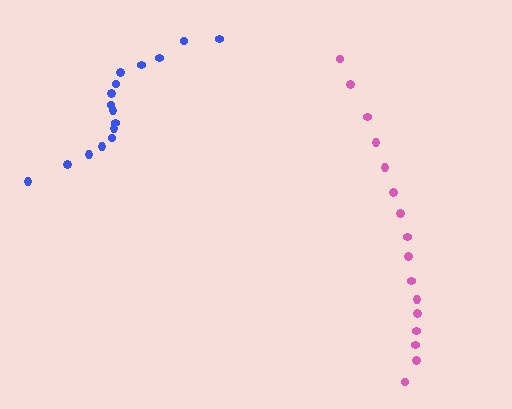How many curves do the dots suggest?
There are 2 distinct paths.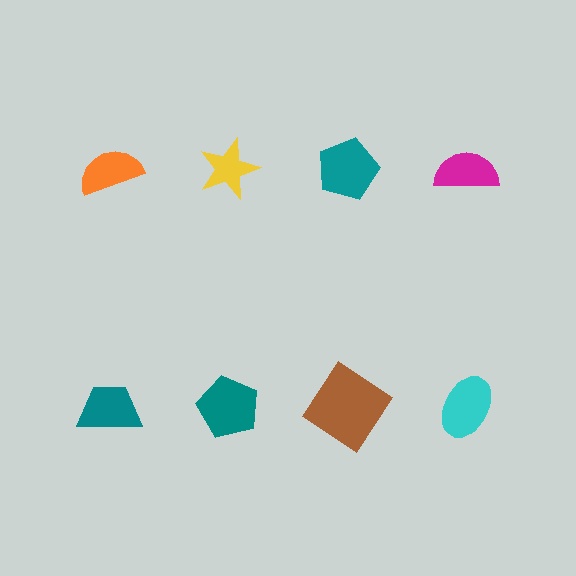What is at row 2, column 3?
A brown diamond.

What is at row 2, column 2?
A teal pentagon.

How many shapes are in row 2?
4 shapes.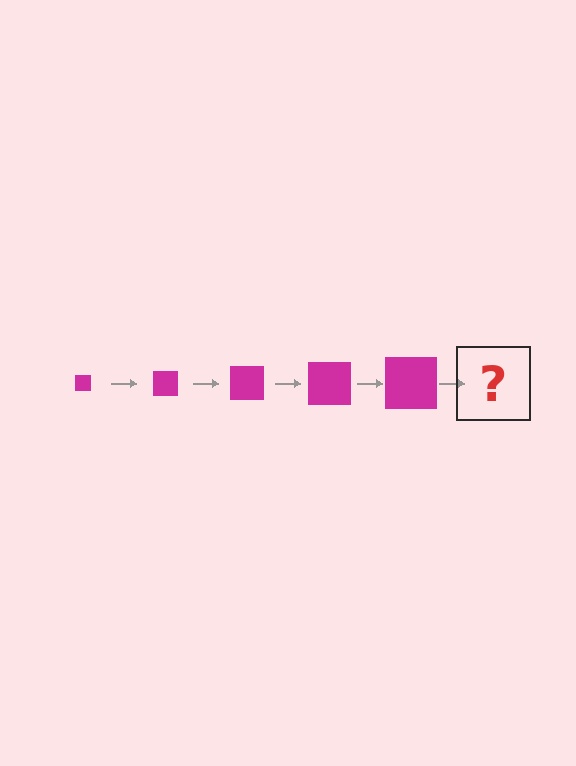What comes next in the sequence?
The next element should be a magenta square, larger than the previous one.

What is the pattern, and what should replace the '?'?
The pattern is that the square gets progressively larger each step. The '?' should be a magenta square, larger than the previous one.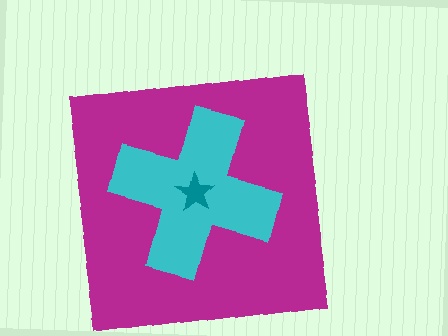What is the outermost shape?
The magenta square.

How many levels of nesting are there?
3.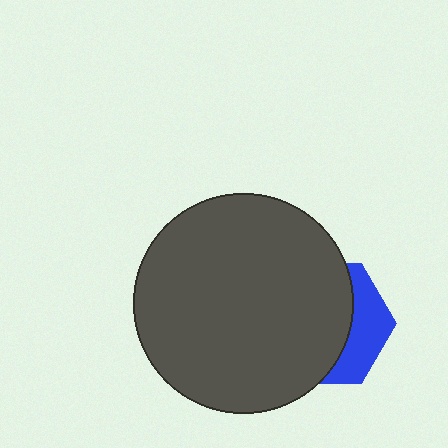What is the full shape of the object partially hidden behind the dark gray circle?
The partially hidden object is a blue hexagon.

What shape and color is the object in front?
The object in front is a dark gray circle.